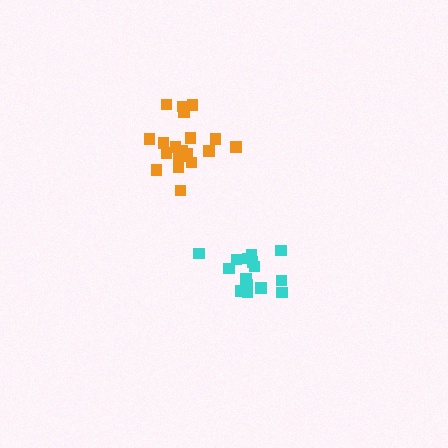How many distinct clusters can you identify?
There are 2 distinct clusters.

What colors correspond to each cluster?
The clusters are colored: cyan, orange.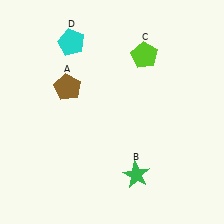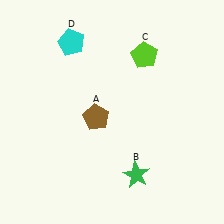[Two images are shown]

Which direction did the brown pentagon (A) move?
The brown pentagon (A) moved down.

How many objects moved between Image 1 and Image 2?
1 object moved between the two images.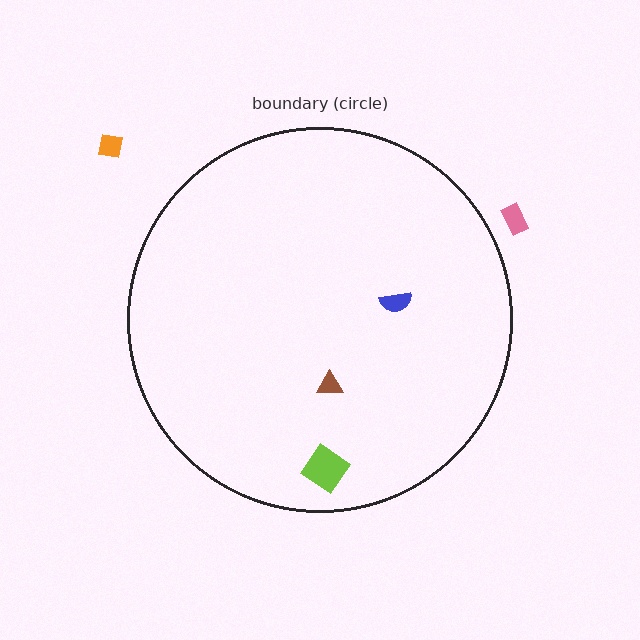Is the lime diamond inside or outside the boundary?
Inside.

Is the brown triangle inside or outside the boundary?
Inside.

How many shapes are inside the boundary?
3 inside, 2 outside.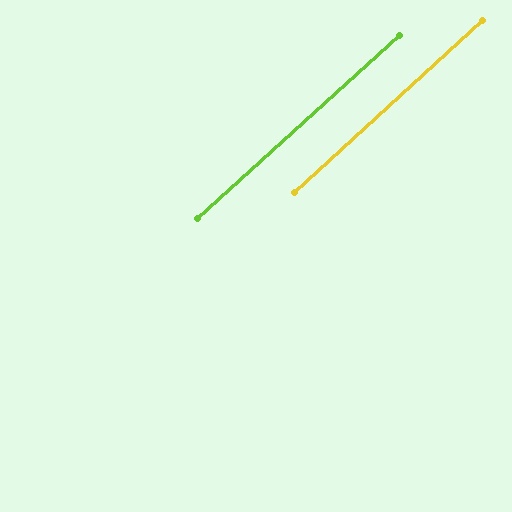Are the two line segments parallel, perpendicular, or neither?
Parallel — their directions differ by only 0.1°.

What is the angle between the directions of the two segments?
Approximately 0 degrees.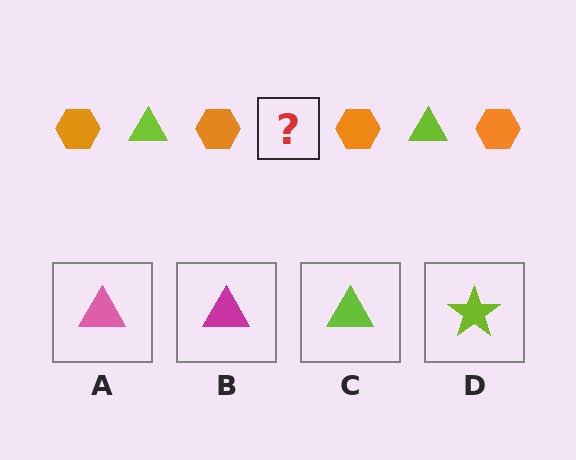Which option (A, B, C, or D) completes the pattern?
C.